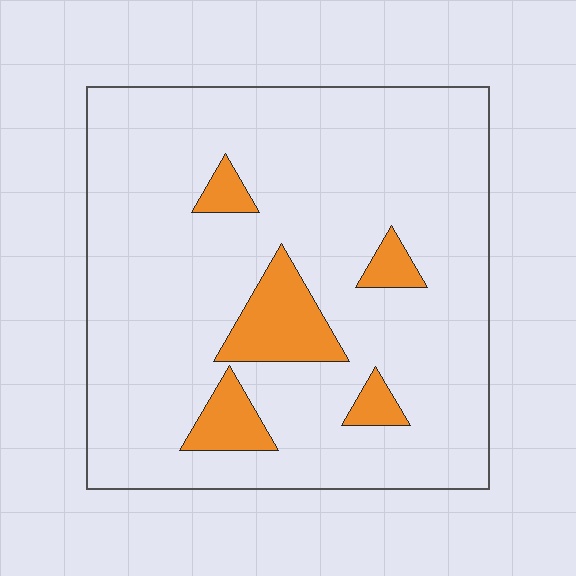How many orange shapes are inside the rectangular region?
5.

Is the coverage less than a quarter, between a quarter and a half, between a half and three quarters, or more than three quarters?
Less than a quarter.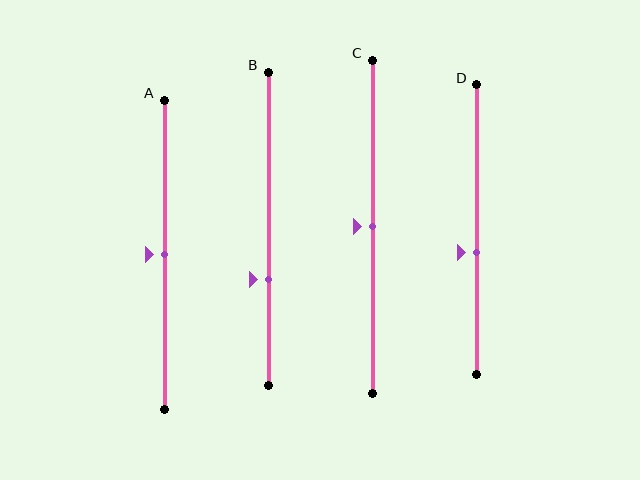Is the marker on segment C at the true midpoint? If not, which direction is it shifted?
Yes, the marker on segment C is at the true midpoint.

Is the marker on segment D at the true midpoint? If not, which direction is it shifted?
No, the marker on segment D is shifted downward by about 8% of the segment length.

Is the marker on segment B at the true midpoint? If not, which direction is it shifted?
No, the marker on segment B is shifted downward by about 16% of the segment length.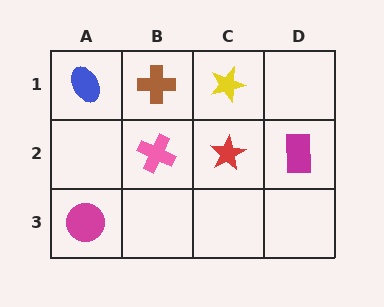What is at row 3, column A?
A magenta circle.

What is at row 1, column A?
A blue ellipse.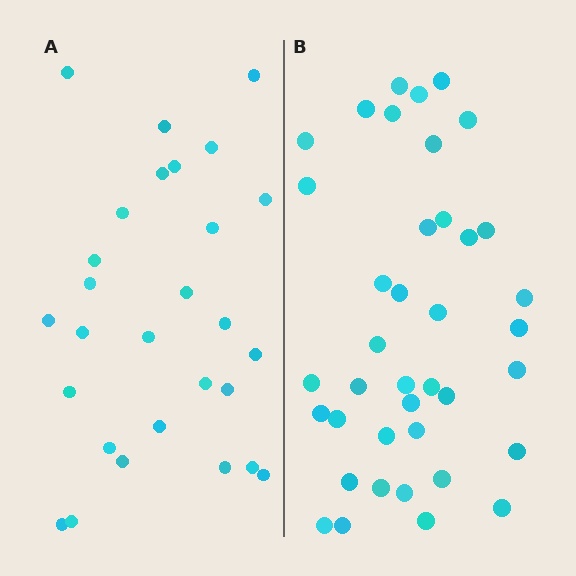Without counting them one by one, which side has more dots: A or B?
Region B (the right region) has more dots.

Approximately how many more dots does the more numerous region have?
Region B has roughly 12 or so more dots than region A.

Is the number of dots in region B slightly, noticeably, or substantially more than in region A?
Region B has noticeably more, but not dramatically so. The ratio is roughly 1.4 to 1.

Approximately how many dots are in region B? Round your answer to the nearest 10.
About 40 dots. (The exact count is 39, which rounds to 40.)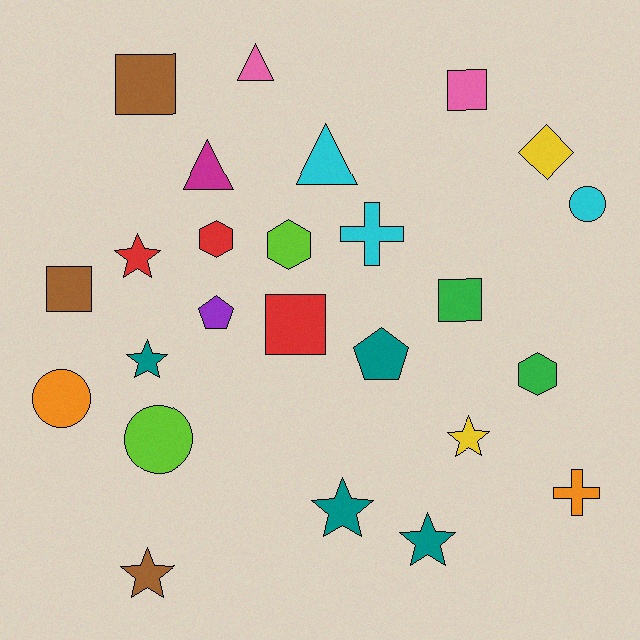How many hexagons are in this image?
There are 3 hexagons.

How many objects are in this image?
There are 25 objects.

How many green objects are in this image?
There are 2 green objects.